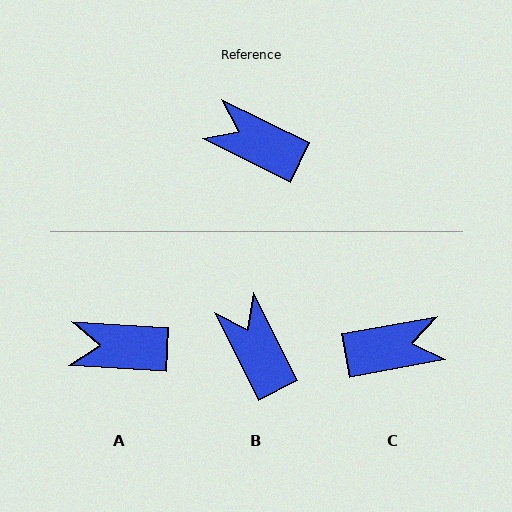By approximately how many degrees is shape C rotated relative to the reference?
Approximately 143 degrees clockwise.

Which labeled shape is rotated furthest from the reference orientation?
C, about 143 degrees away.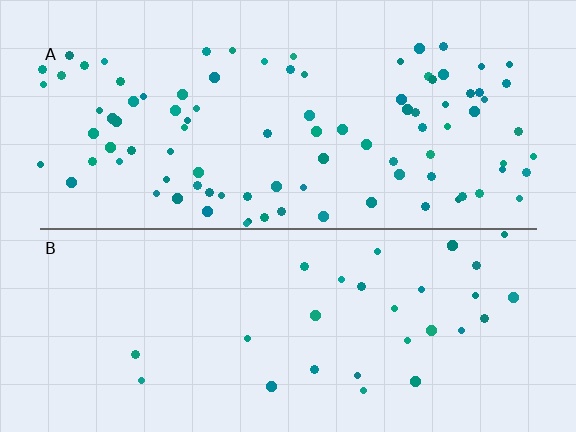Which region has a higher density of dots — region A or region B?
A (the top).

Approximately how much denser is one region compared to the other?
Approximately 3.1× — region A over region B.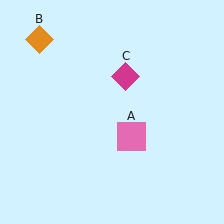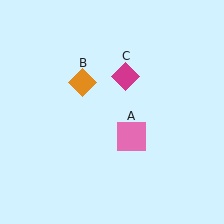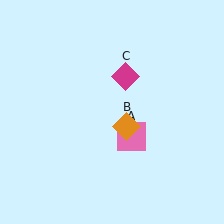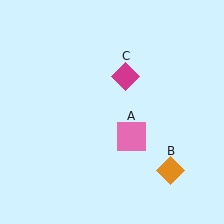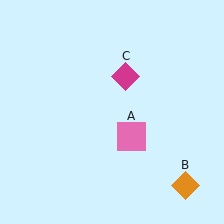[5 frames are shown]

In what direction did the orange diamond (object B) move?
The orange diamond (object B) moved down and to the right.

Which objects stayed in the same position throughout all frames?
Pink square (object A) and magenta diamond (object C) remained stationary.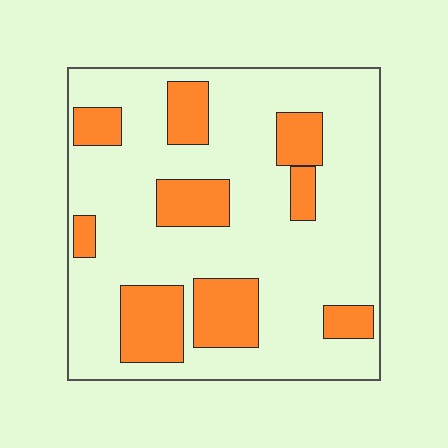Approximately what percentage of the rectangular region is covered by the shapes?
Approximately 25%.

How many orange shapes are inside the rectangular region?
9.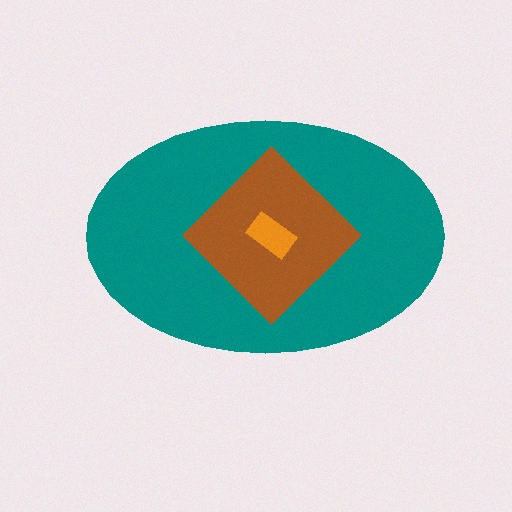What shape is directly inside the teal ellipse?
The brown diamond.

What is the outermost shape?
The teal ellipse.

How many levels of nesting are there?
3.